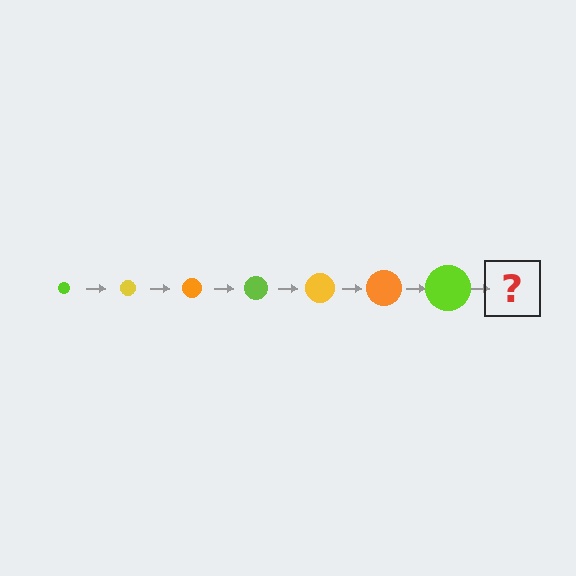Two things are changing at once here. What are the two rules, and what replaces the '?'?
The two rules are that the circle grows larger each step and the color cycles through lime, yellow, and orange. The '?' should be a yellow circle, larger than the previous one.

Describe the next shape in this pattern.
It should be a yellow circle, larger than the previous one.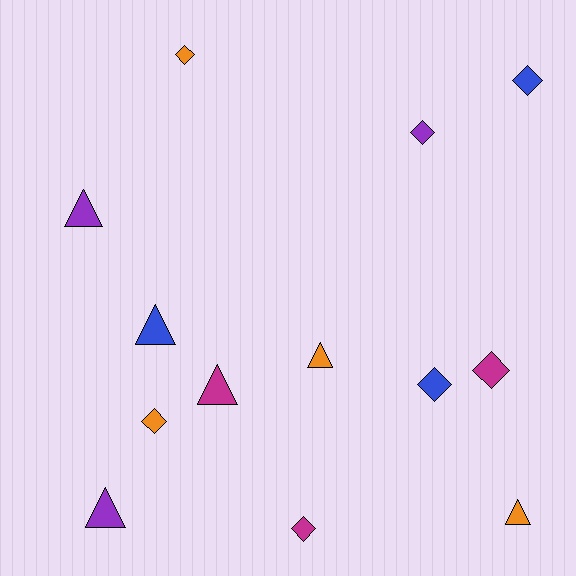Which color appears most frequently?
Orange, with 4 objects.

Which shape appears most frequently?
Diamond, with 7 objects.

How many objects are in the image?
There are 13 objects.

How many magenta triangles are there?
There is 1 magenta triangle.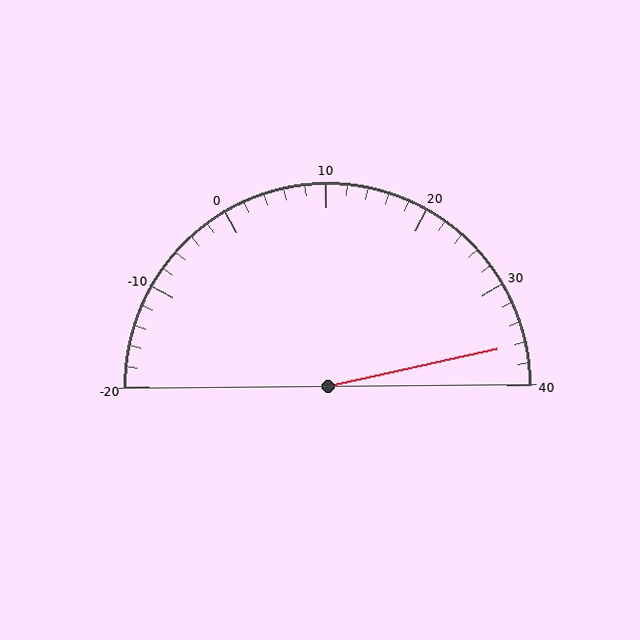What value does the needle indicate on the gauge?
The needle indicates approximately 36.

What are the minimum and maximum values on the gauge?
The gauge ranges from -20 to 40.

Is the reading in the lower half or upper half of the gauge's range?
The reading is in the upper half of the range (-20 to 40).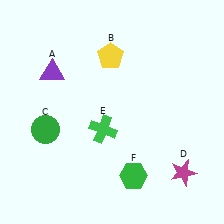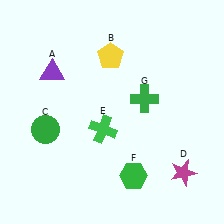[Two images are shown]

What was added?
A green cross (G) was added in Image 2.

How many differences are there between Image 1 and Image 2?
There is 1 difference between the two images.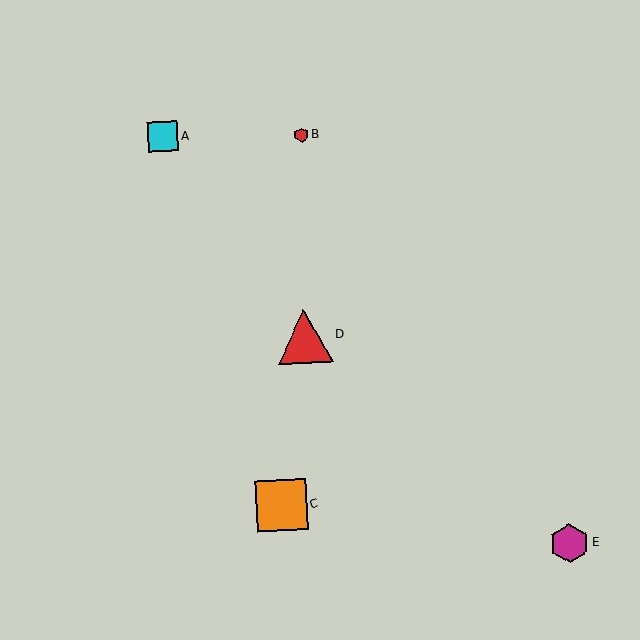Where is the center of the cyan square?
The center of the cyan square is at (163, 137).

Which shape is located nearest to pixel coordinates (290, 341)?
The red triangle (labeled D) at (305, 336) is nearest to that location.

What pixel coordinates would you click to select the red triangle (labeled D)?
Click at (305, 336) to select the red triangle D.